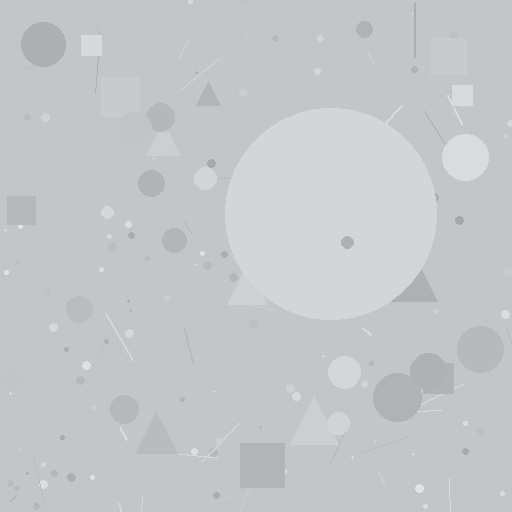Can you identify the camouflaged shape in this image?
The camouflaged shape is a circle.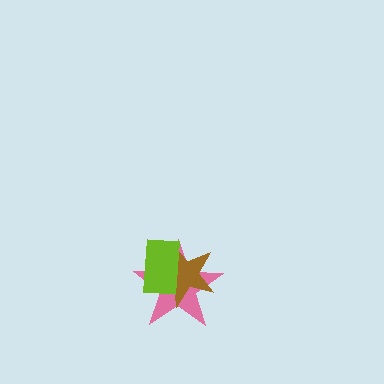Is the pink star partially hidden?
Yes, it is partially covered by another shape.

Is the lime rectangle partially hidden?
No, no other shape covers it.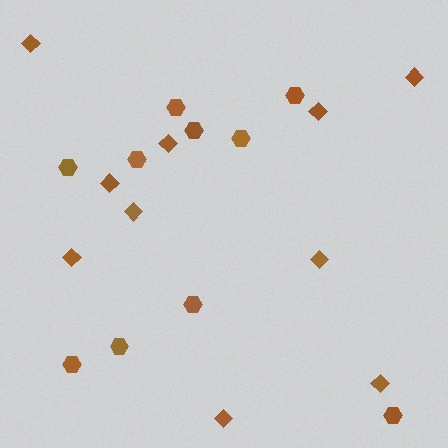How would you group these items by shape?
There are 2 groups: one group of hexagons (10) and one group of diamonds (10).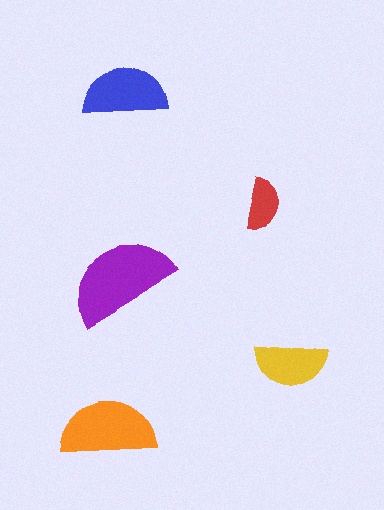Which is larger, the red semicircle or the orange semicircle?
The orange one.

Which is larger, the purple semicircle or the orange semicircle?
The purple one.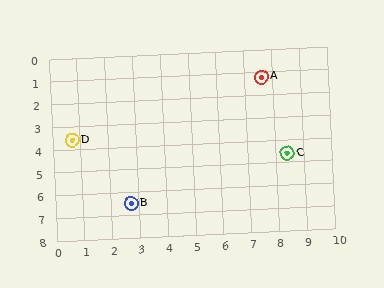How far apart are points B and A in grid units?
Points B and A are about 7.2 grid units apart.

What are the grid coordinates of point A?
Point A is at approximately (7.6, 1.2).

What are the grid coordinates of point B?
Point B is at approximately (2.7, 6.5).